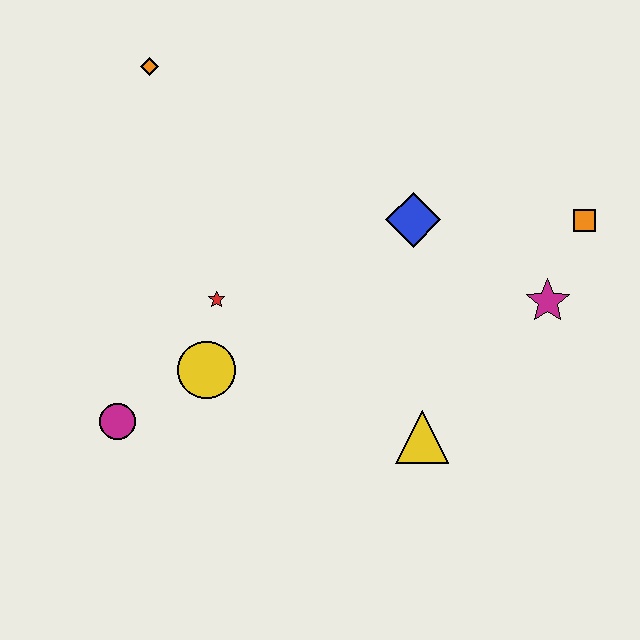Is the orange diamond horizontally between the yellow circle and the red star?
No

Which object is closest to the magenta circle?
The yellow circle is closest to the magenta circle.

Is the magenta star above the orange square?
No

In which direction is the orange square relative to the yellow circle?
The orange square is to the right of the yellow circle.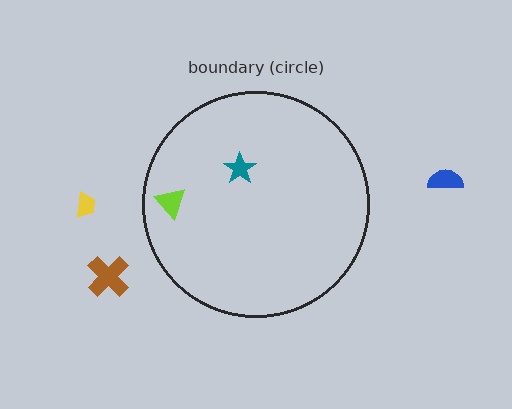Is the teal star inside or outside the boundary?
Inside.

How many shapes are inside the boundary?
2 inside, 3 outside.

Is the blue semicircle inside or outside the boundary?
Outside.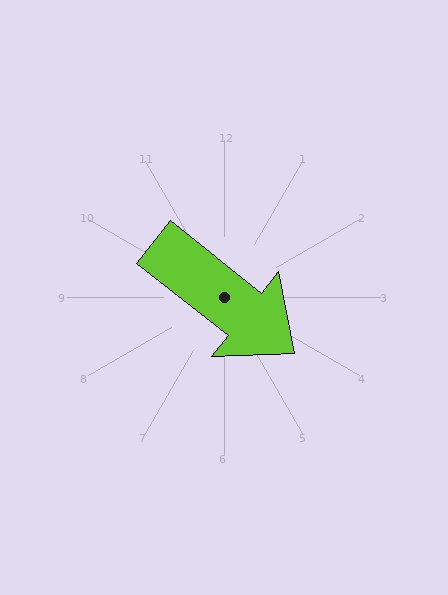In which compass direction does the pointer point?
Southeast.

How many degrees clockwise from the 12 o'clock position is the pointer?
Approximately 128 degrees.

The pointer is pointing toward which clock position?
Roughly 4 o'clock.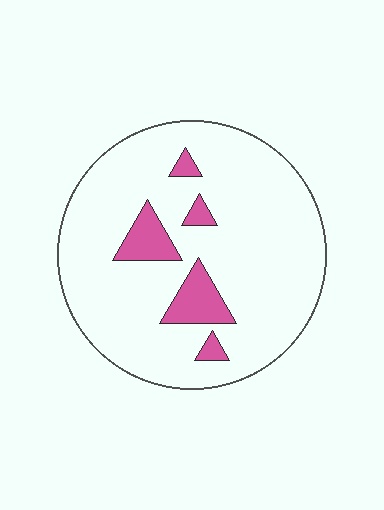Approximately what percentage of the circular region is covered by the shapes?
Approximately 10%.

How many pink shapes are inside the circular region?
5.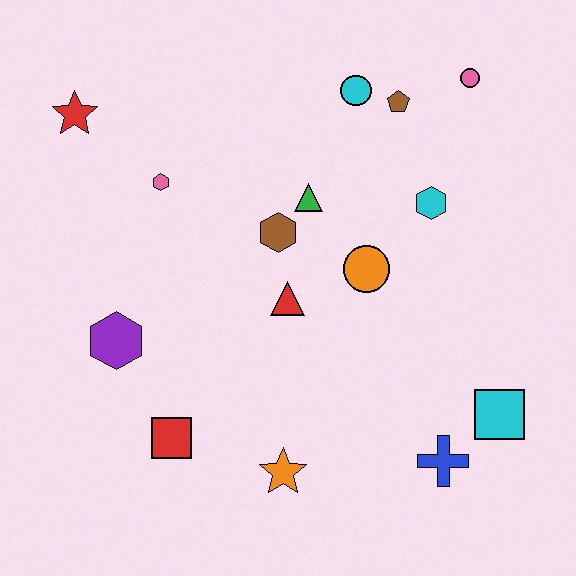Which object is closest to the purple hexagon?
The red square is closest to the purple hexagon.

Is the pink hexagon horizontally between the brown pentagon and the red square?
No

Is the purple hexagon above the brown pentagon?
No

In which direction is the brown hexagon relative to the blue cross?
The brown hexagon is above the blue cross.